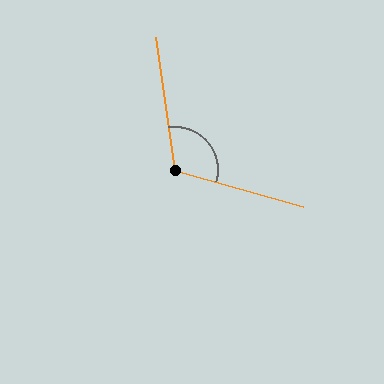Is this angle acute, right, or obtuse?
It is obtuse.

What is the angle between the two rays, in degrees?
Approximately 114 degrees.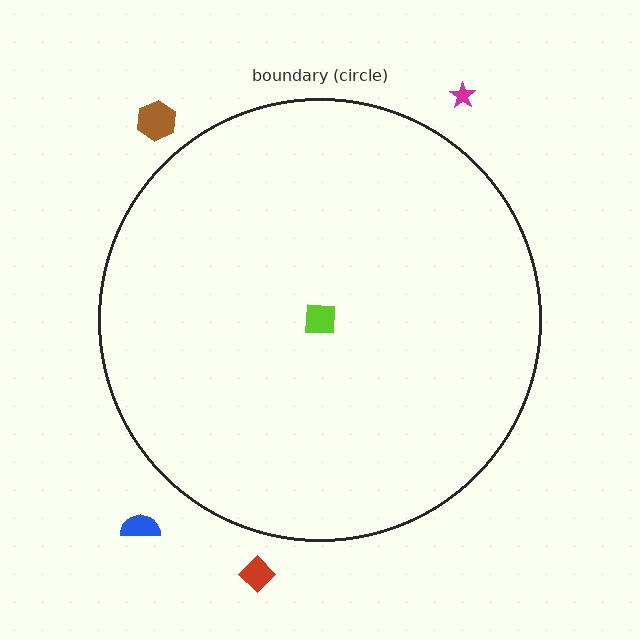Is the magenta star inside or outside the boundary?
Outside.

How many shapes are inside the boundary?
1 inside, 4 outside.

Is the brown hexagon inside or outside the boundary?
Outside.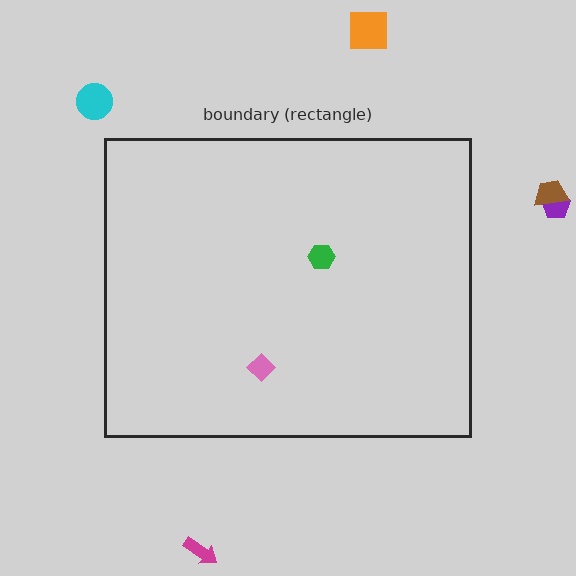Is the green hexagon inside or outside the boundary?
Inside.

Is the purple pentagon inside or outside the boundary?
Outside.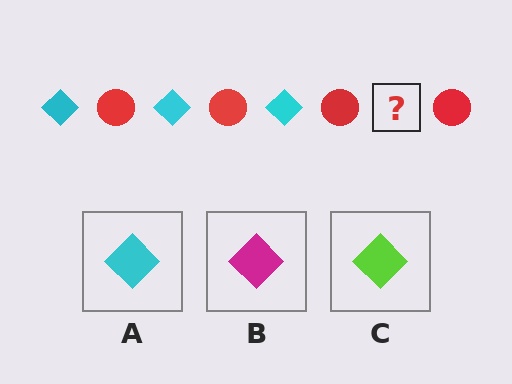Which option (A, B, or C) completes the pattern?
A.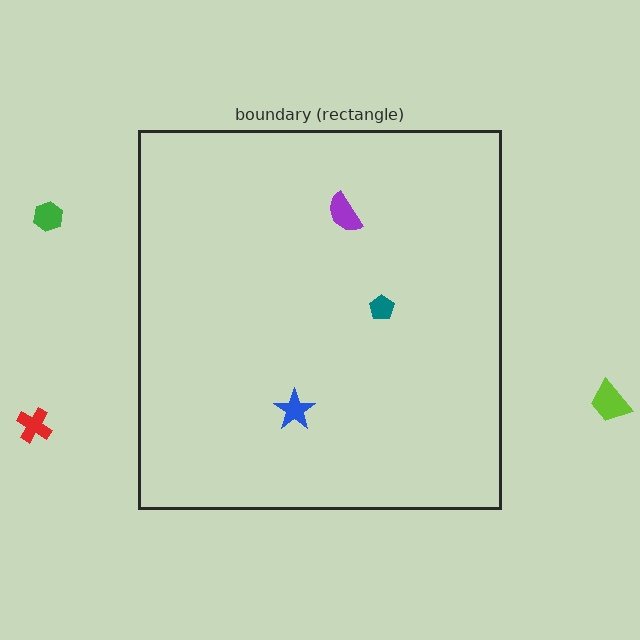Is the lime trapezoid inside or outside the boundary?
Outside.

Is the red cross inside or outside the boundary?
Outside.